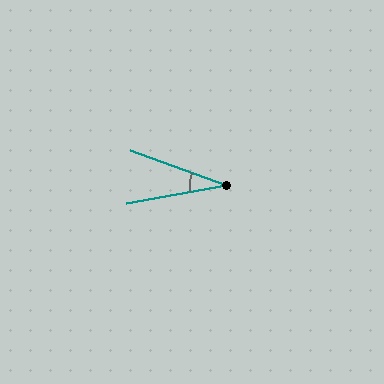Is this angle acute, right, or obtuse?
It is acute.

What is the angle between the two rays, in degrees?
Approximately 31 degrees.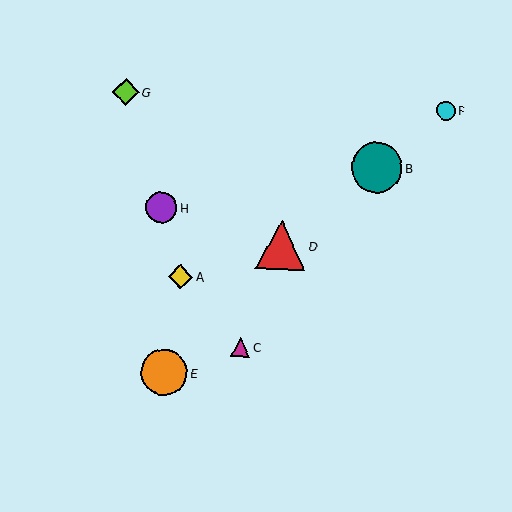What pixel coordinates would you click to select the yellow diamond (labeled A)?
Click at (180, 277) to select the yellow diamond A.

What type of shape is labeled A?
Shape A is a yellow diamond.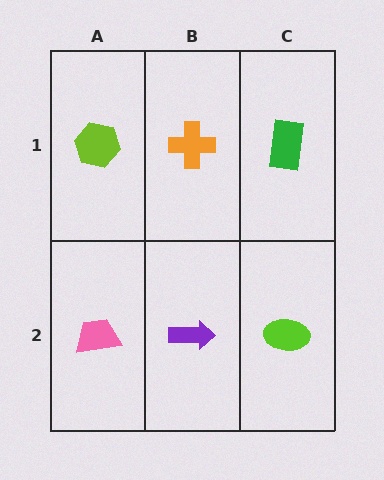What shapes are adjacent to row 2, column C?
A green rectangle (row 1, column C), a purple arrow (row 2, column B).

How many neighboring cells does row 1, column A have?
2.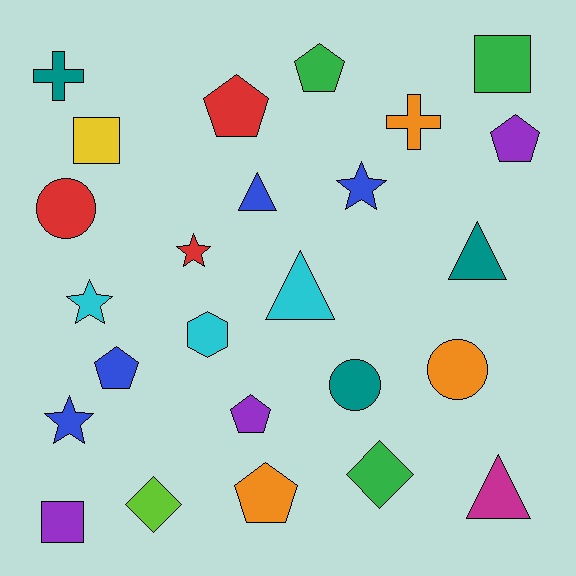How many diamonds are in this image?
There are 2 diamonds.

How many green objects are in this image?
There are 3 green objects.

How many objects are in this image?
There are 25 objects.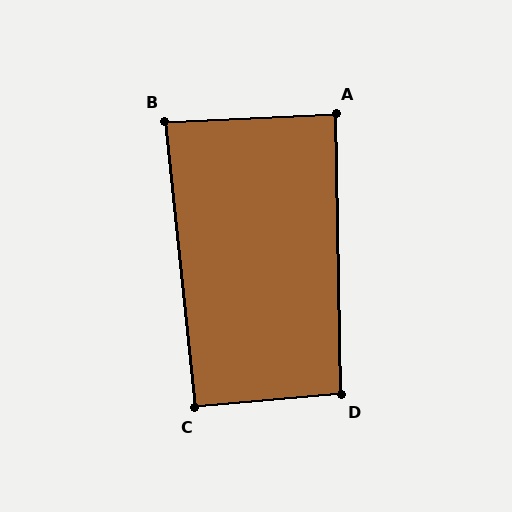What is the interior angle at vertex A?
Approximately 89 degrees (approximately right).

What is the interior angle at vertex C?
Approximately 91 degrees (approximately right).